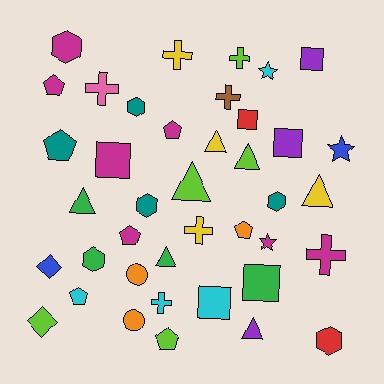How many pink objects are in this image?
There is 1 pink object.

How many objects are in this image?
There are 40 objects.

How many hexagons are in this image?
There are 6 hexagons.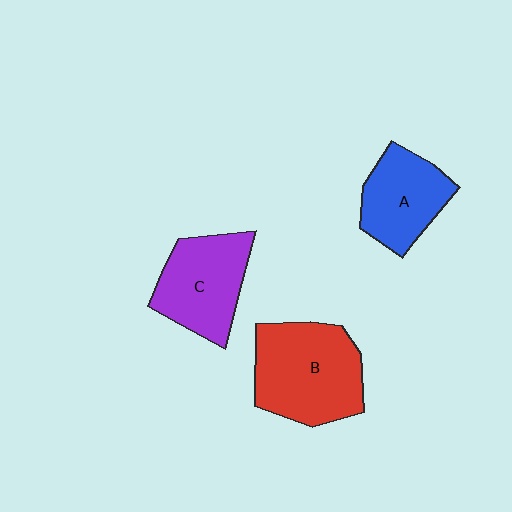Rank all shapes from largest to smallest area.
From largest to smallest: B (red), C (purple), A (blue).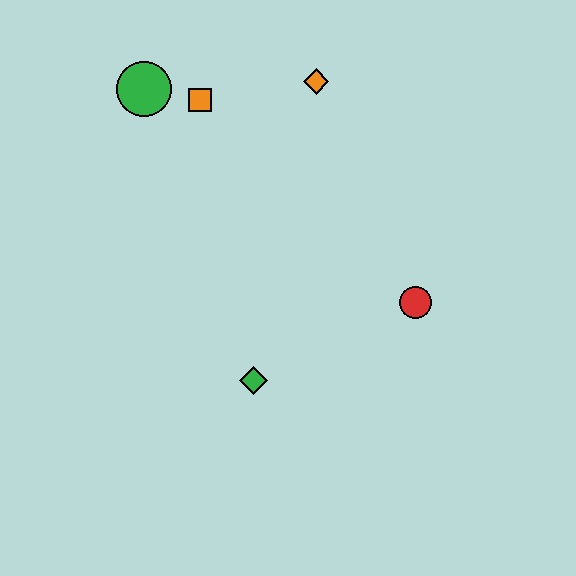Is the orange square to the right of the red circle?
No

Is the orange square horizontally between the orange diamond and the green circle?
Yes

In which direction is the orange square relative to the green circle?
The orange square is to the right of the green circle.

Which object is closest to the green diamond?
The red circle is closest to the green diamond.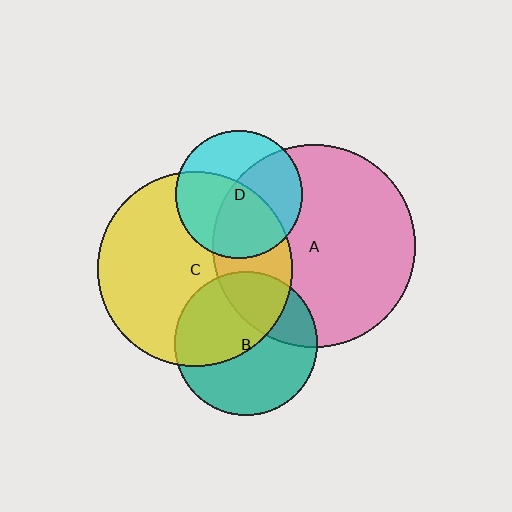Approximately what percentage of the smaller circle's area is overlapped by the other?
Approximately 55%.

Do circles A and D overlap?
Yes.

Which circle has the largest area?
Circle A (pink).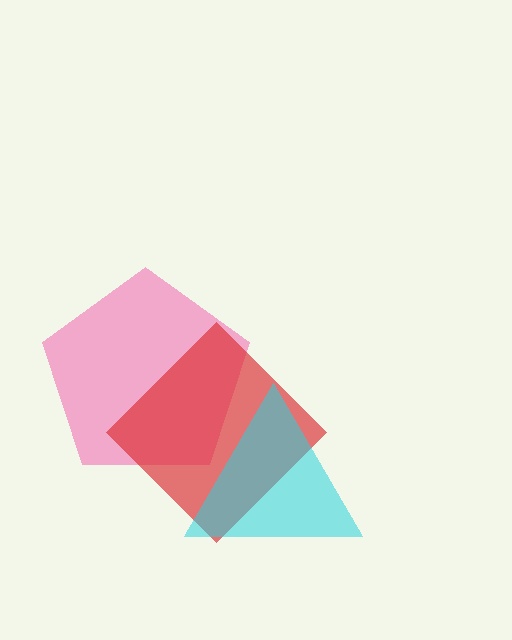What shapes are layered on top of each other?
The layered shapes are: a pink pentagon, a red diamond, a cyan triangle.